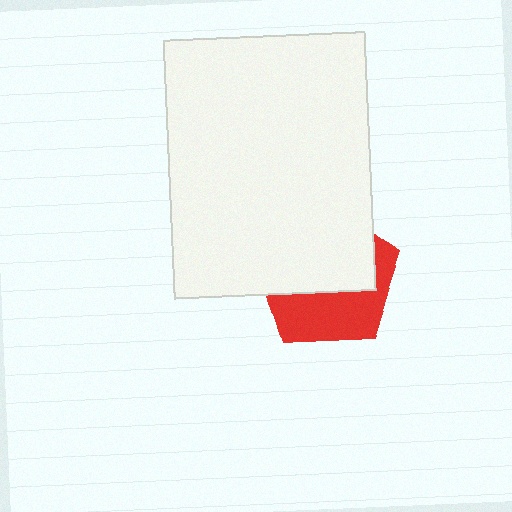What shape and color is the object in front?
The object in front is a white rectangle.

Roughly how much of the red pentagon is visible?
A small part of it is visible (roughly 42%).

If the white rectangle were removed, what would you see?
You would see the complete red pentagon.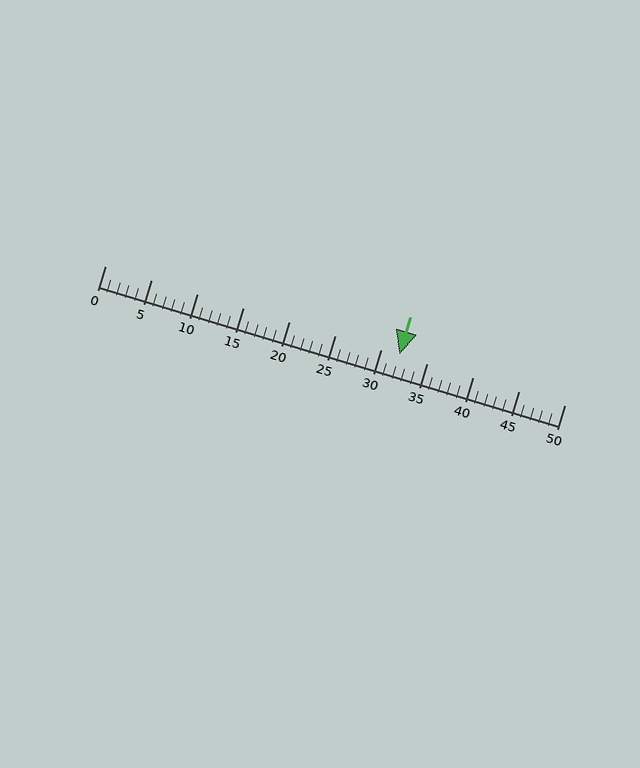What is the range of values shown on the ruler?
The ruler shows values from 0 to 50.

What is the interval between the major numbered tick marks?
The major tick marks are spaced 5 units apart.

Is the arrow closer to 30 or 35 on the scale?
The arrow is closer to 30.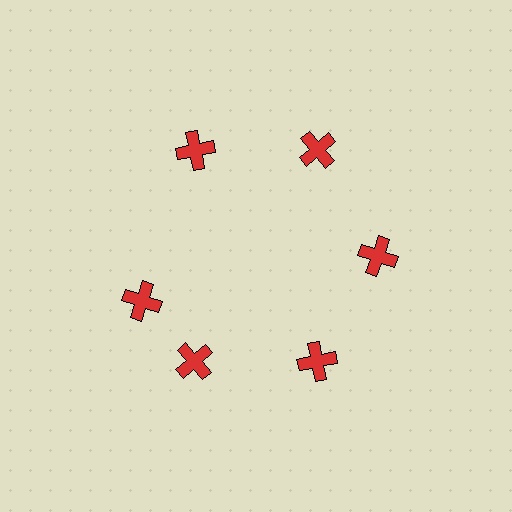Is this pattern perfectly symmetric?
No. The 6 red crosses are arranged in a ring, but one element near the 9 o'clock position is rotated out of alignment along the ring, breaking the 6-fold rotational symmetry.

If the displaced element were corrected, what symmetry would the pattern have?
It would have 6-fold rotational symmetry — the pattern would map onto itself every 60 degrees.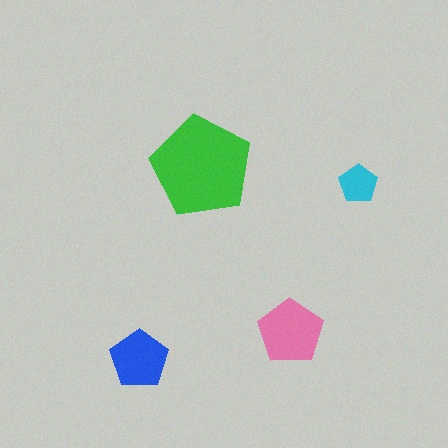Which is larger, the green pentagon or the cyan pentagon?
The green one.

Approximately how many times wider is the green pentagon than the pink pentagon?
About 1.5 times wider.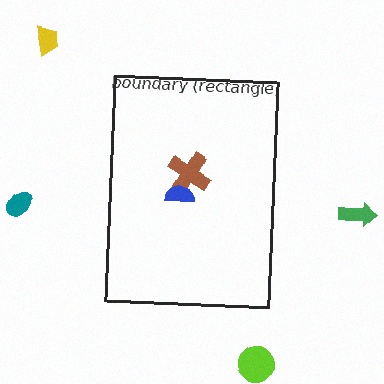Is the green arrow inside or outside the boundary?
Outside.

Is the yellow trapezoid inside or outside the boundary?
Outside.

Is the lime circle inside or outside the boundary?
Outside.